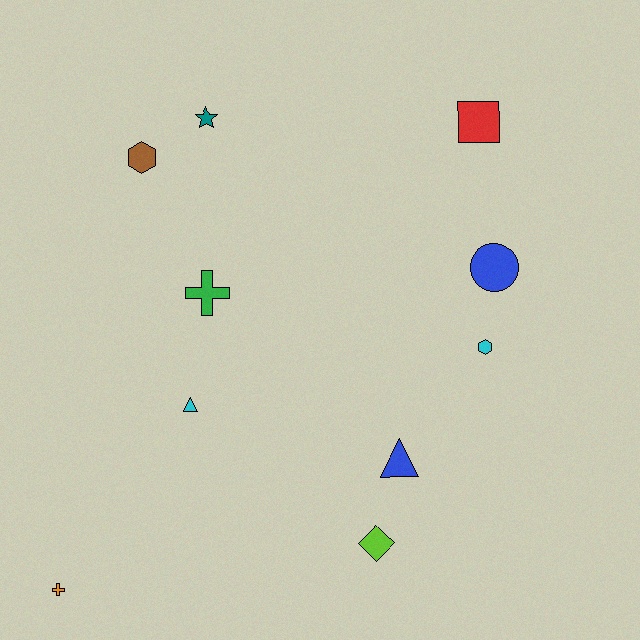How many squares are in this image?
There is 1 square.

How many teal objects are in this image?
There is 1 teal object.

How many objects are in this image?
There are 10 objects.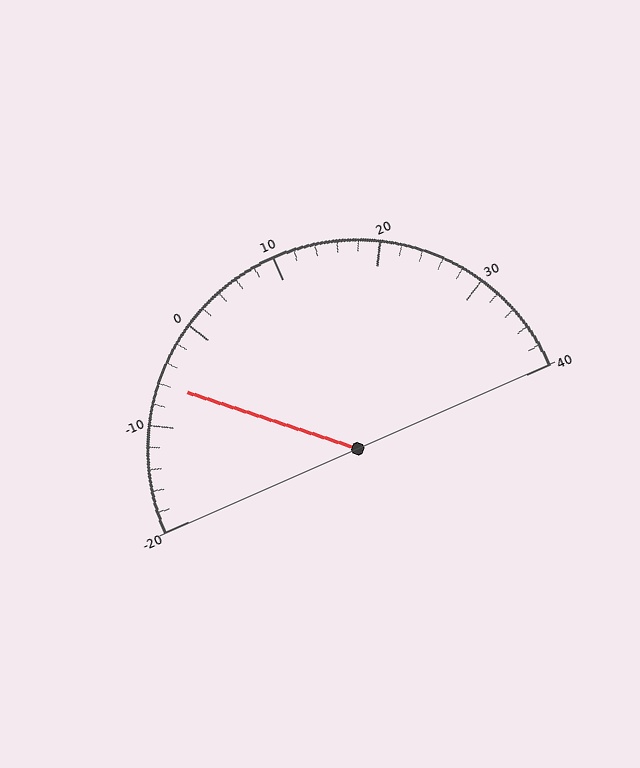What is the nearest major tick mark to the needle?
The nearest major tick mark is -10.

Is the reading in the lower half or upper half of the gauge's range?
The reading is in the lower half of the range (-20 to 40).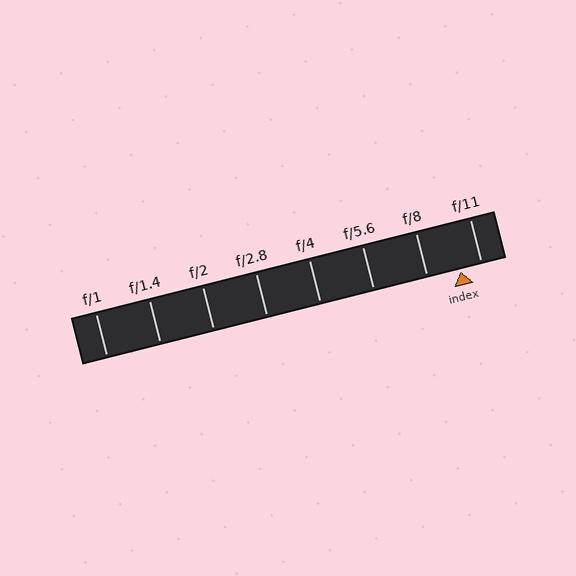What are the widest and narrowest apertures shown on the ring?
The widest aperture shown is f/1 and the narrowest is f/11.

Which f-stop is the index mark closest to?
The index mark is closest to f/11.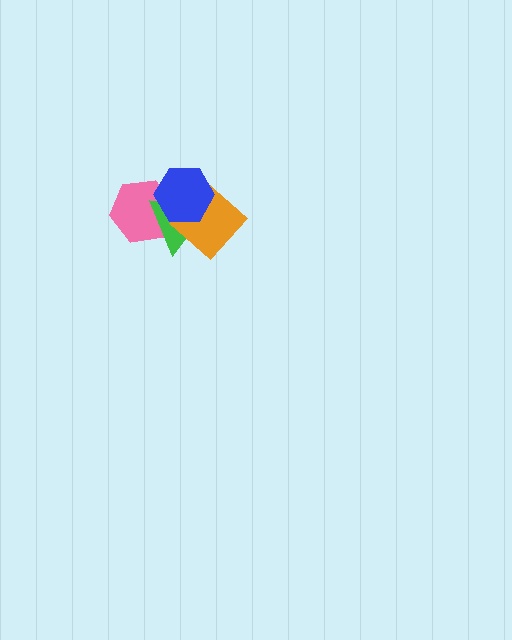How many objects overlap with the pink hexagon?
2 objects overlap with the pink hexagon.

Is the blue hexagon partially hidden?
No, no other shape covers it.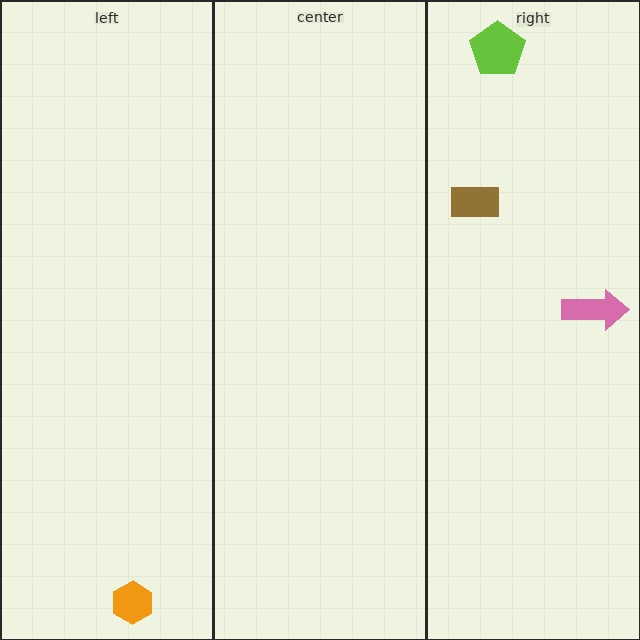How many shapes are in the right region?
3.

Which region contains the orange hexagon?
The left region.